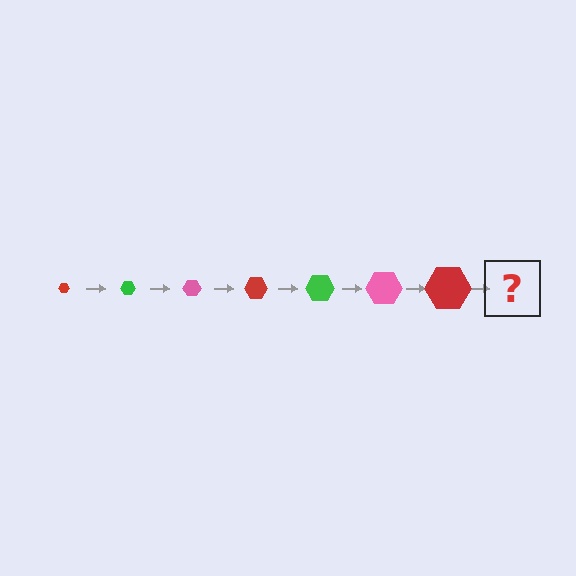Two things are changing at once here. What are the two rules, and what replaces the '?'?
The two rules are that the hexagon grows larger each step and the color cycles through red, green, and pink. The '?' should be a green hexagon, larger than the previous one.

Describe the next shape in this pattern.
It should be a green hexagon, larger than the previous one.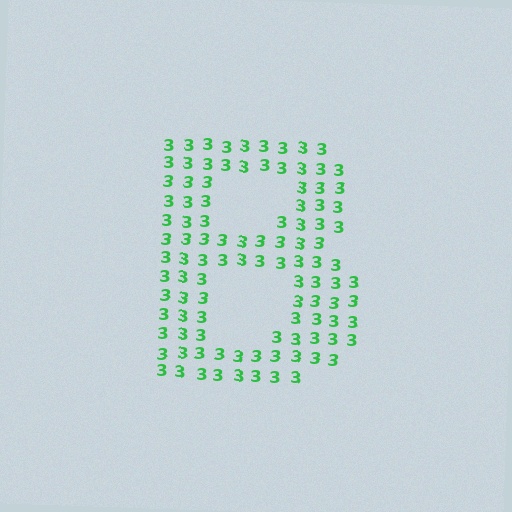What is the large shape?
The large shape is the letter B.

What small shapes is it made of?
It is made of small digit 3's.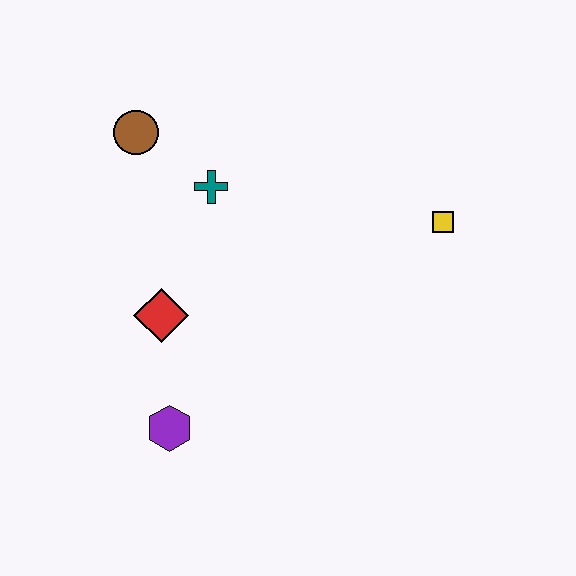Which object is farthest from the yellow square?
The purple hexagon is farthest from the yellow square.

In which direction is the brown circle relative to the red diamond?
The brown circle is above the red diamond.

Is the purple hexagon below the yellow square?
Yes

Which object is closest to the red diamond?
The purple hexagon is closest to the red diamond.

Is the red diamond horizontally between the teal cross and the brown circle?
Yes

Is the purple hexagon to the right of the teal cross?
No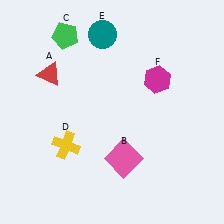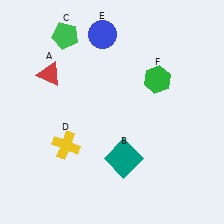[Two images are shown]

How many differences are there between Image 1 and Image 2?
There are 3 differences between the two images.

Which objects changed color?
B changed from pink to teal. E changed from teal to blue. F changed from magenta to green.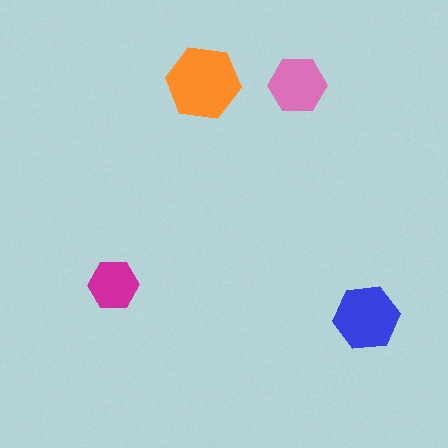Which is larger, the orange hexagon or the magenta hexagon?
The orange one.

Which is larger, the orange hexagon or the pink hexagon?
The orange one.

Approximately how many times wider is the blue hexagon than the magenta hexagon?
About 1.5 times wider.